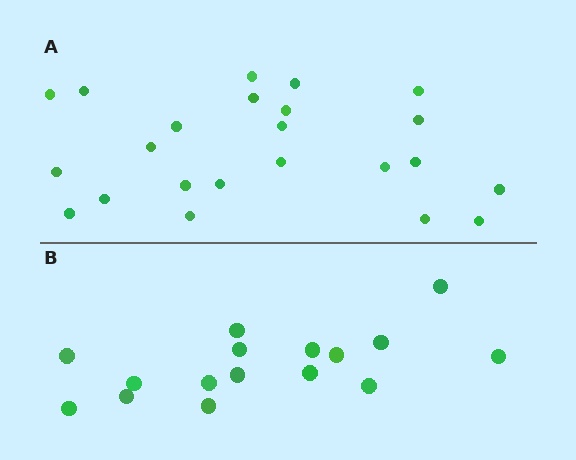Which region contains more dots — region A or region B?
Region A (the top region) has more dots.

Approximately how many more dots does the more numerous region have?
Region A has roughly 8 or so more dots than region B.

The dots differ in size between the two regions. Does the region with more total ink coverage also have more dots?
No. Region B has more total ink coverage because its dots are larger, but region A actually contains more individual dots. Total area can be misleading — the number of items is what matters here.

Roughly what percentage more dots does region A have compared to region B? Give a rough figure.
About 45% more.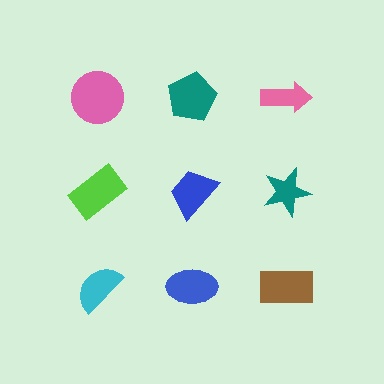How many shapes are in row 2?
3 shapes.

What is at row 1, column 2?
A teal pentagon.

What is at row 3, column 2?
A blue ellipse.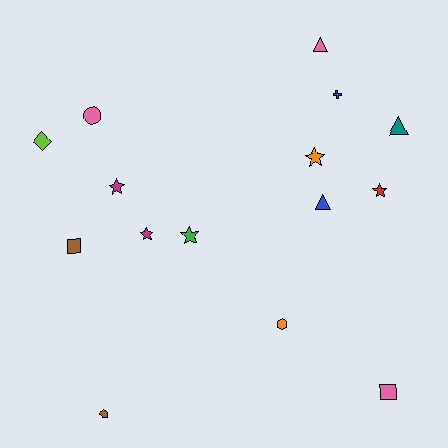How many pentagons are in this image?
There is 1 pentagon.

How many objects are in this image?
There are 15 objects.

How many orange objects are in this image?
There are 2 orange objects.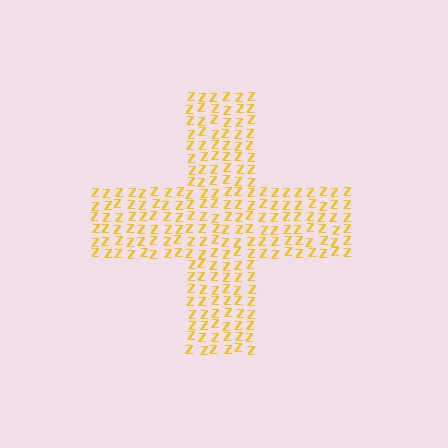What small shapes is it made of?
It is made of small letter Z's.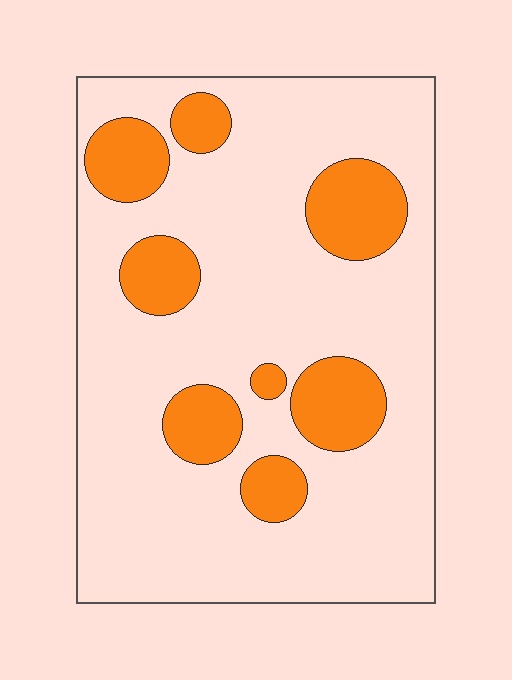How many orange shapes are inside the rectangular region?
8.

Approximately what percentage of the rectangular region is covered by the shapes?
Approximately 20%.